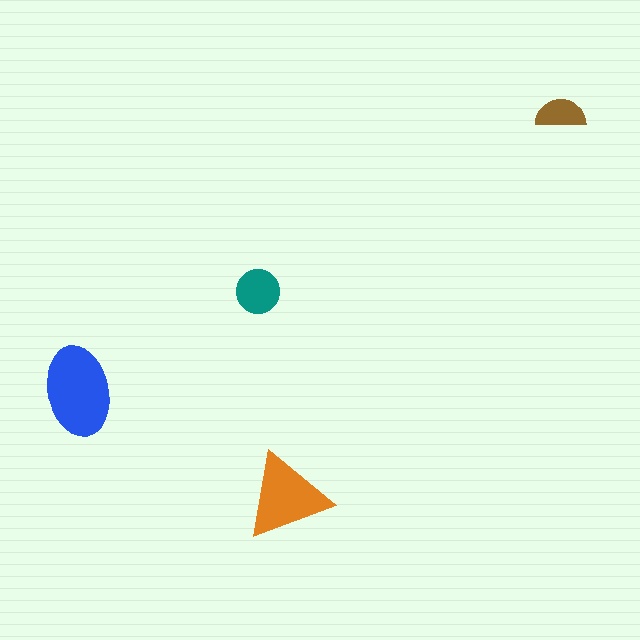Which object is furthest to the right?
The brown semicircle is rightmost.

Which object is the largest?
The blue ellipse.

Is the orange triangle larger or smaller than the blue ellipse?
Smaller.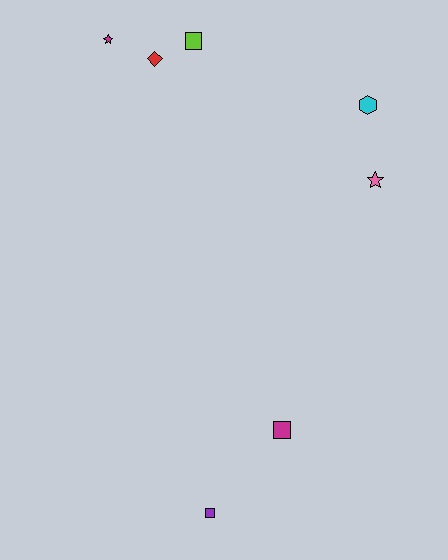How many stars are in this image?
There are 2 stars.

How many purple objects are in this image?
There is 1 purple object.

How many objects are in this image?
There are 7 objects.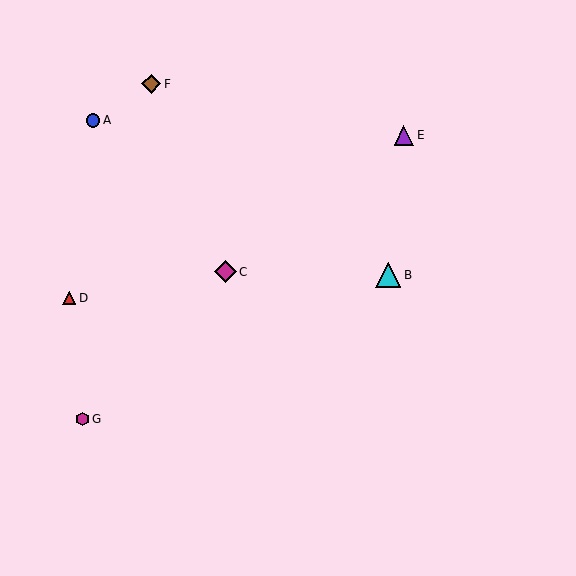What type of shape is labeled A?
Shape A is a blue circle.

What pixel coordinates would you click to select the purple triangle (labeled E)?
Click at (404, 135) to select the purple triangle E.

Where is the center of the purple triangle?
The center of the purple triangle is at (404, 135).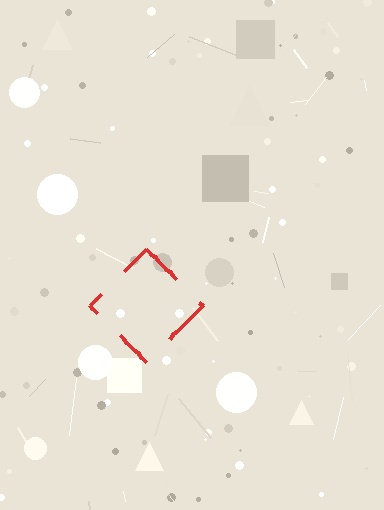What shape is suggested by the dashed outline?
The dashed outline suggests a diamond.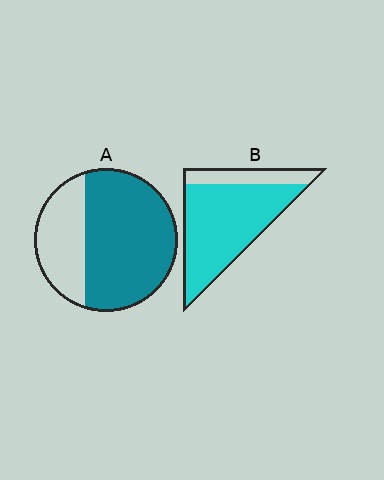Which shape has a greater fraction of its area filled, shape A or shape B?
Shape B.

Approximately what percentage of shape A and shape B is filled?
A is approximately 70% and B is approximately 80%.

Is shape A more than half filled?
Yes.